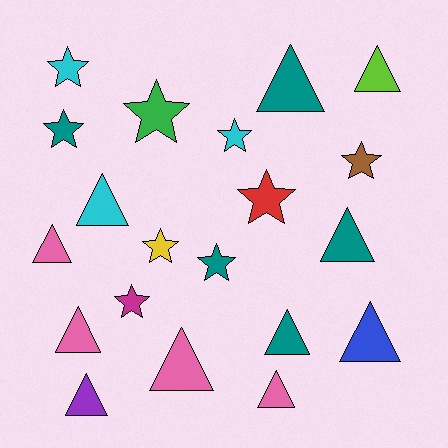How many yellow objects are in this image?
There is 1 yellow object.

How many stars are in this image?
There are 9 stars.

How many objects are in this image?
There are 20 objects.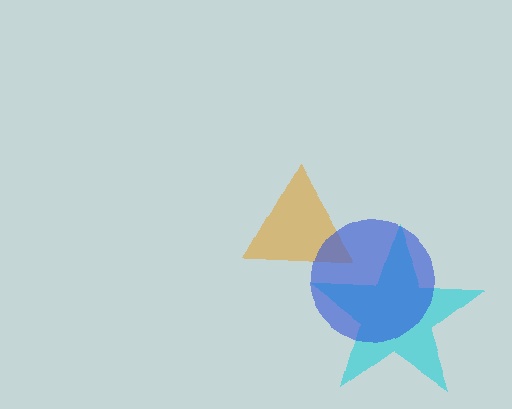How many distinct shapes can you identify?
There are 3 distinct shapes: an orange triangle, a cyan star, a blue circle.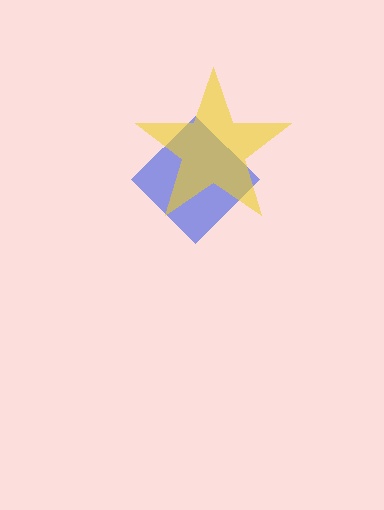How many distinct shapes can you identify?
There are 2 distinct shapes: a blue diamond, a yellow star.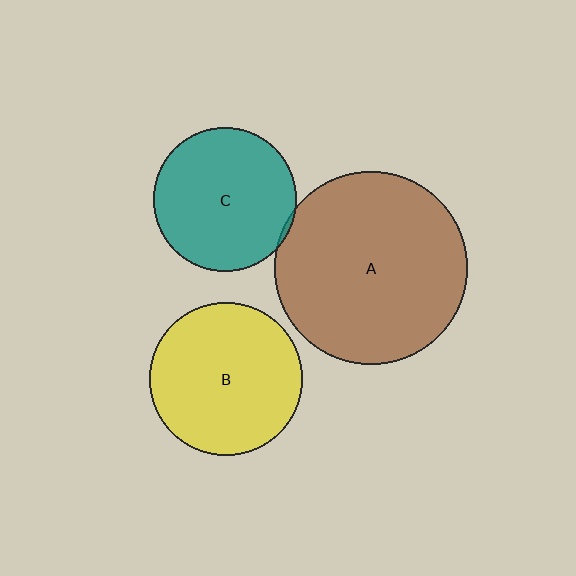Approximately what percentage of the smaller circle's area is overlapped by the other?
Approximately 5%.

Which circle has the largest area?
Circle A (brown).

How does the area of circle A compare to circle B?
Approximately 1.6 times.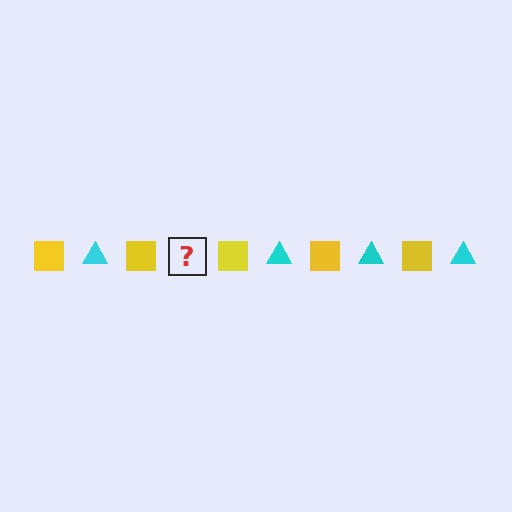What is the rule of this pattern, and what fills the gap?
The rule is that the pattern alternates between yellow square and cyan triangle. The gap should be filled with a cyan triangle.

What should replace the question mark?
The question mark should be replaced with a cyan triangle.